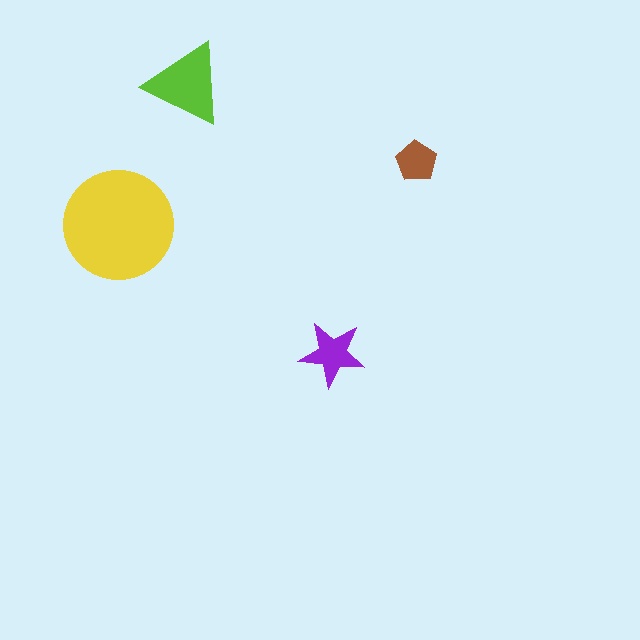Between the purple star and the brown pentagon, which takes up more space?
The purple star.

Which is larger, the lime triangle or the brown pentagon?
The lime triangle.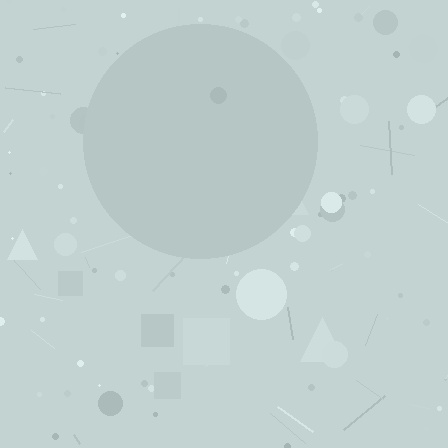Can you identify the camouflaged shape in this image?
The camouflaged shape is a circle.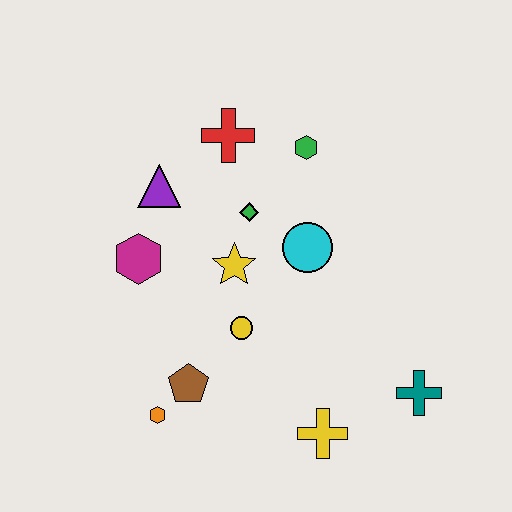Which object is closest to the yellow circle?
The yellow star is closest to the yellow circle.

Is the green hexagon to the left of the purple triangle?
No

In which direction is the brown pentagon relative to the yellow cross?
The brown pentagon is to the left of the yellow cross.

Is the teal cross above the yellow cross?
Yes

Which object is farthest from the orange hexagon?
The green hexagon is farthest from the orange hexagon.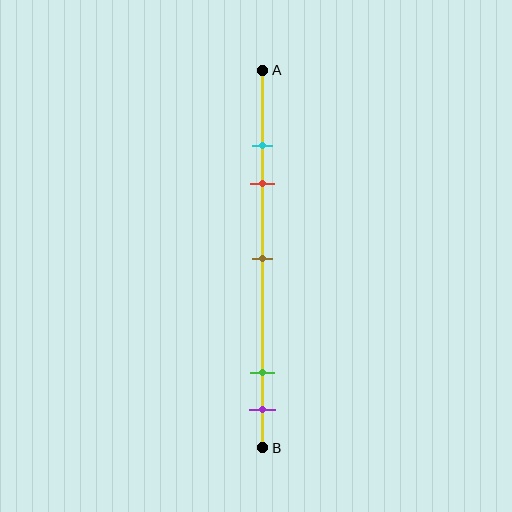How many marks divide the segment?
There are 5 marks dividing the segment.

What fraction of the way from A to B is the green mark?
The green mark is approximately 80% (0.8) of the way from A to B.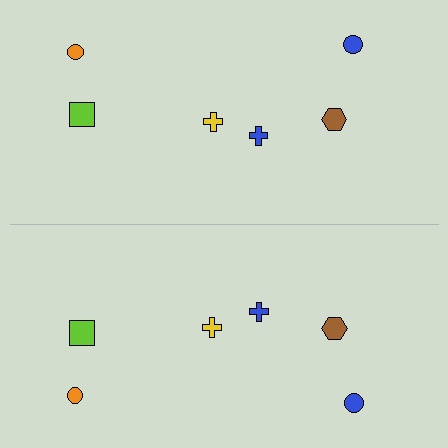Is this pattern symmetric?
Yes, this pattern has bilateral (reflection) symmetry.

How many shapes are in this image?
There are 12 shapes in this image.